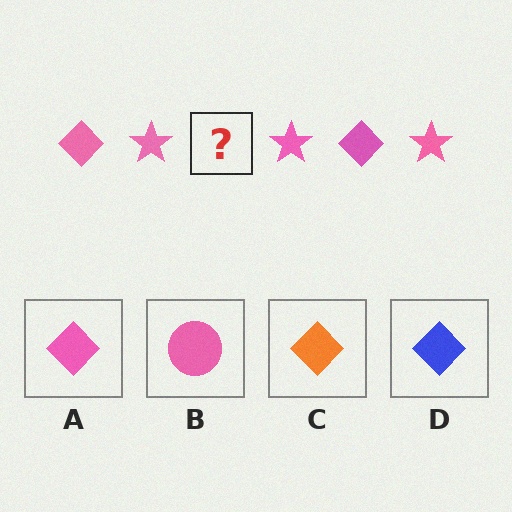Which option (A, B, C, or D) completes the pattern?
A.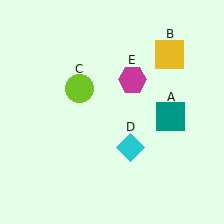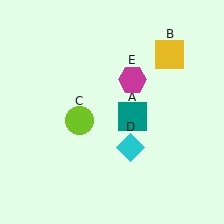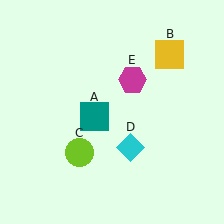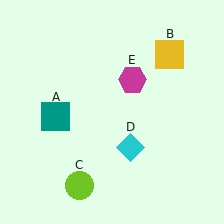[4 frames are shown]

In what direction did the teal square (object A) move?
The teal square (object A) moved left.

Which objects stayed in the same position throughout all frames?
Yellow square (object B) and cyan diamond (object D) and magenta hexagon (object E) remained stationary.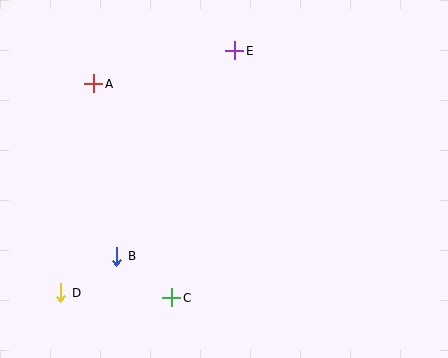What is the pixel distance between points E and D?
The distance between E and D is 298 pixels.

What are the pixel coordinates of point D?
Point D is at (61, 293).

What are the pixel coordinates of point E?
Point E is at (235, 51).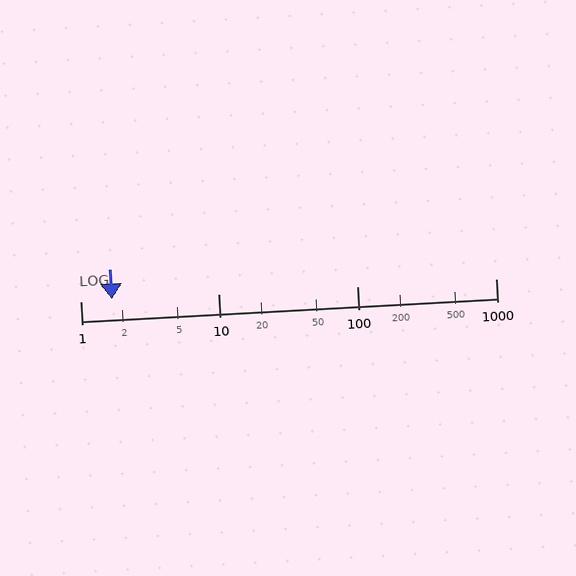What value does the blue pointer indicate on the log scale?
The pointer indicates approximately 1.7.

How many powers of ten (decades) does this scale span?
The scale spans 3 decades, from 1 to 1000.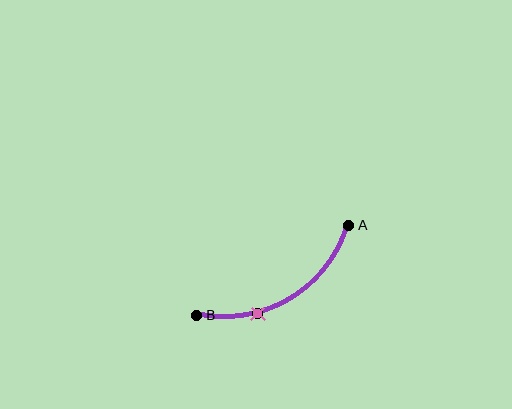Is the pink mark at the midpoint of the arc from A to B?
No. The pink mark lies on the arc but is closer to endpoint B. The arc midpoint would be at the point on the curve equidistant along the arc from both A and B.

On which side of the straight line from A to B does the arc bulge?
The arc bulges below the straight line connecting A and B.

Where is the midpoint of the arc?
The arc midpoint is the point on the curve farthest from the straight line joining A and B. It sits below that line.